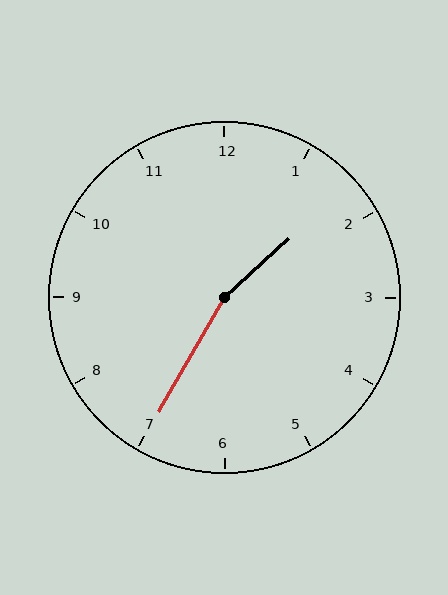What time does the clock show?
1:35.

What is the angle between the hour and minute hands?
Approximately 162 degrees.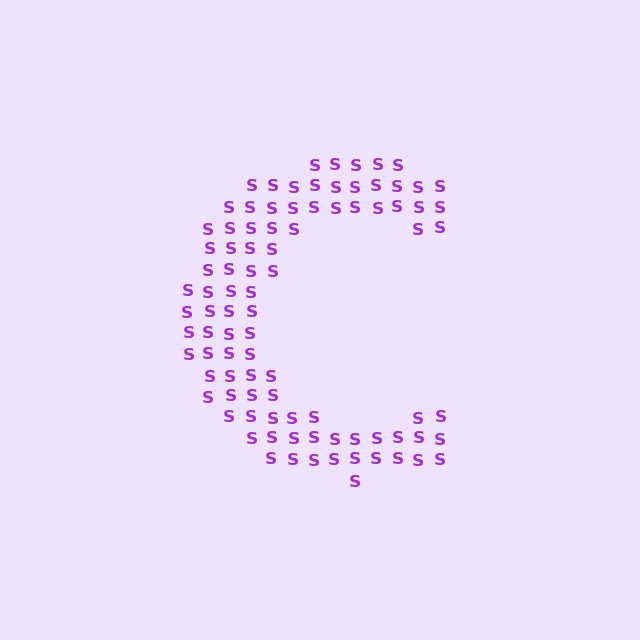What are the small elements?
The small elements are letter S's.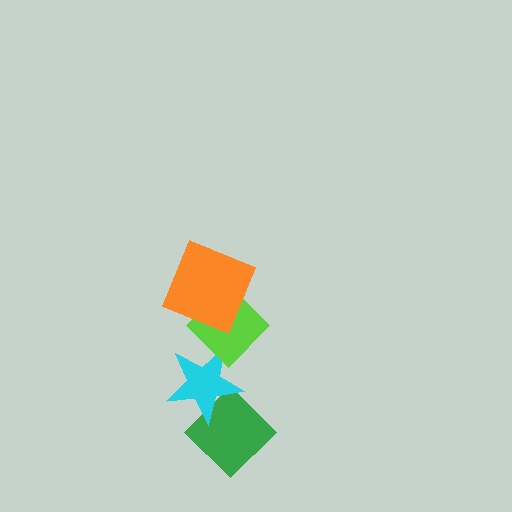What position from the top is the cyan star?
The cyan star is 3rd from the top.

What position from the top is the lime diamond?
The lime diamond is 2nd from the top.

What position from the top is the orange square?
The orange square is 1st from the top.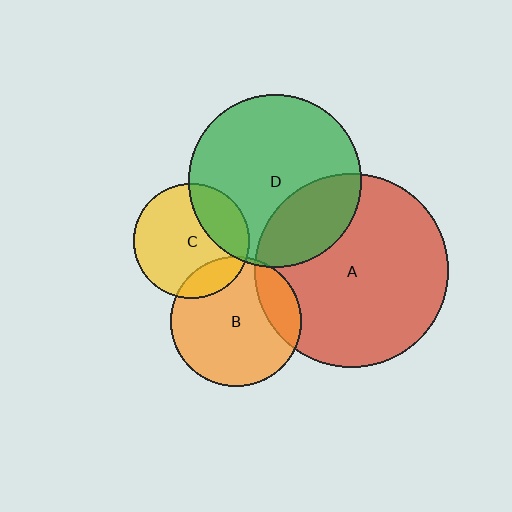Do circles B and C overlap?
Yes.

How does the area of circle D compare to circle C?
Approximately 2.3 times.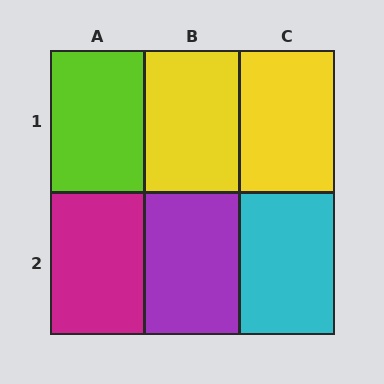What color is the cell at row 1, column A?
Lime.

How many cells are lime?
1 cell is lime.